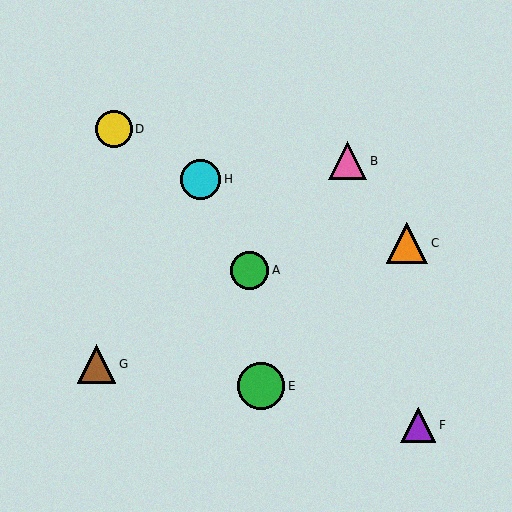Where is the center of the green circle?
The center of the green circle is at (250, 270).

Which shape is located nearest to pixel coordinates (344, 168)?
The pink triangle (labeled B) at (348, 161) is nearest to that location.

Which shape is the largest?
The green circle (labeled E) is the largest.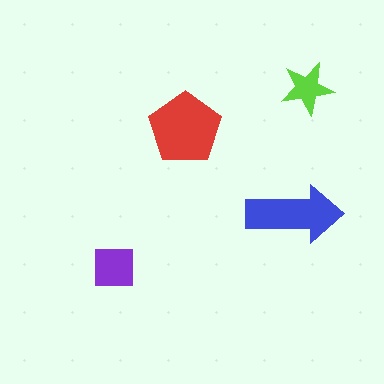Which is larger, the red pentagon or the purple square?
The red pentagon.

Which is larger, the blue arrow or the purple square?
The blue arrow.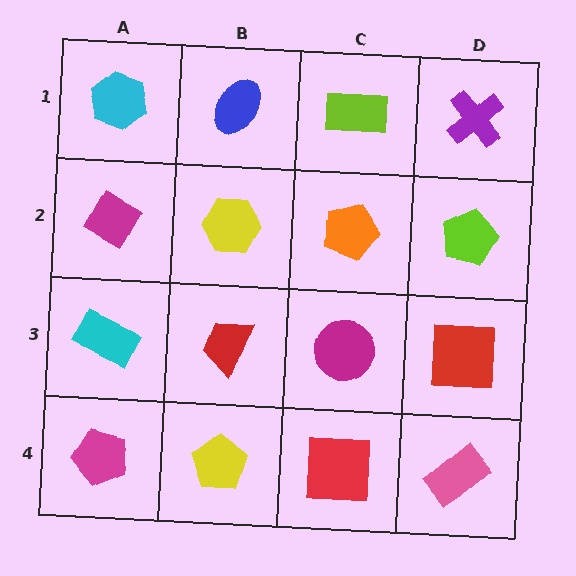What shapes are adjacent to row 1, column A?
A magenta diamond (row 2, column A), a blue ellipse (row 1, column B).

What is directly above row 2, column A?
A cyan hexagon.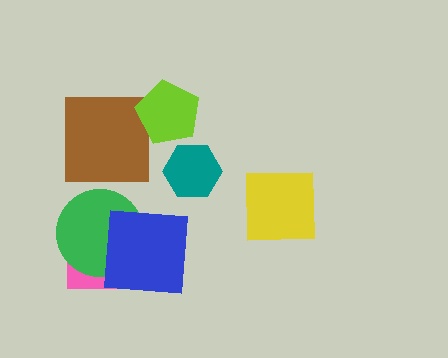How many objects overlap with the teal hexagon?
0 objects overlap with the teal hexagon.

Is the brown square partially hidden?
Yes, it is partially covered by another shape.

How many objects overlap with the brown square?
1 object overlaps with the brown square.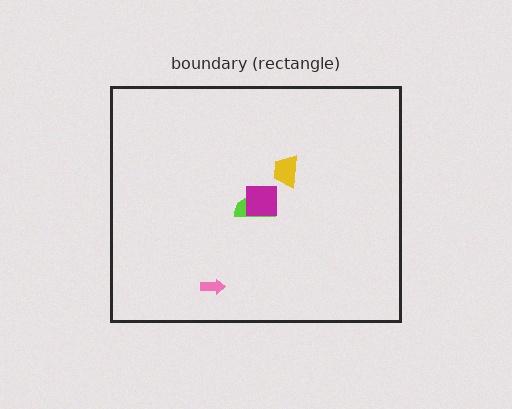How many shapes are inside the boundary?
4 inside, 0 outside.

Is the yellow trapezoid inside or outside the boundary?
Inside.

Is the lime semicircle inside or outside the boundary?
Inside.